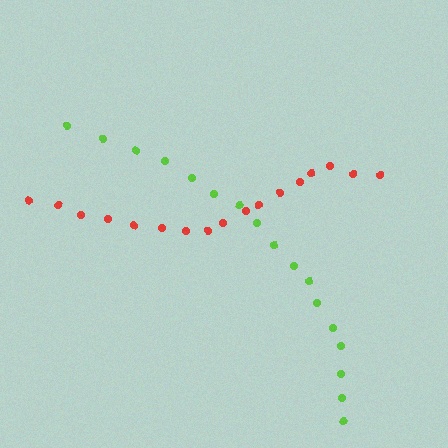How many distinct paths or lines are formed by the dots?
There are 2 distinct paths.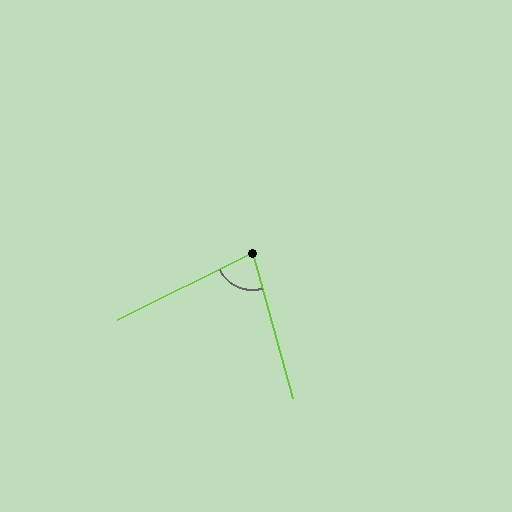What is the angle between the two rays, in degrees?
Approximately 79 degrees.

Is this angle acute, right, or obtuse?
It is acute.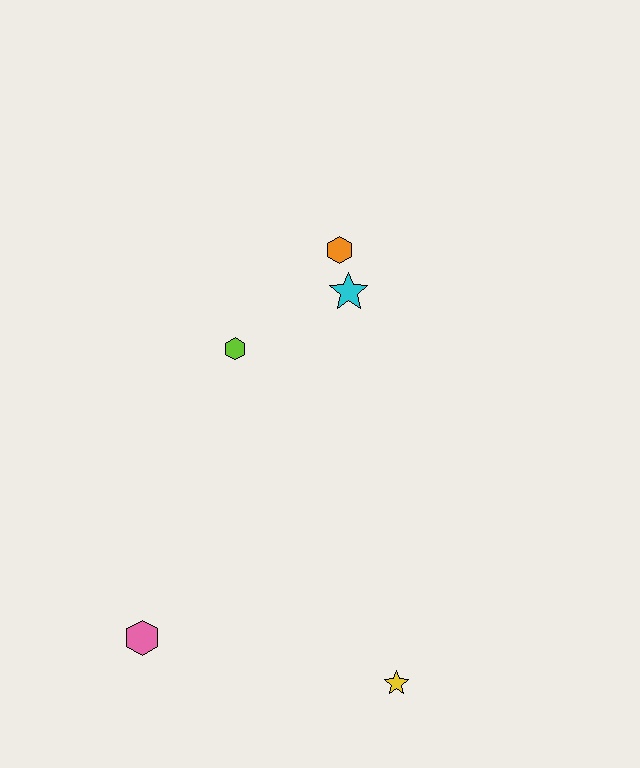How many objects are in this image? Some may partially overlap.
There are 5 objects.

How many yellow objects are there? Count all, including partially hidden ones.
There is 1 yellow object.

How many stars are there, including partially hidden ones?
There are 2 stars.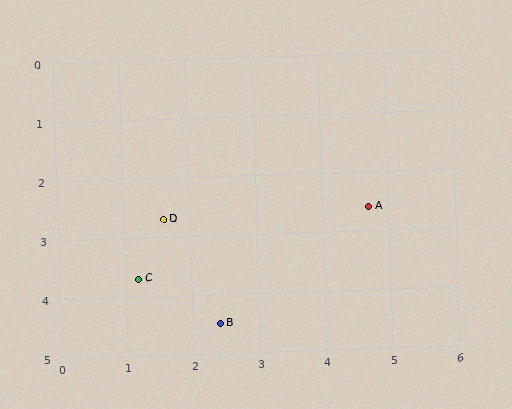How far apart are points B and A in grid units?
Points B and A are about 3.0 grid units apart.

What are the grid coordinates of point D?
Point D is at approximately (1.6, 2.7).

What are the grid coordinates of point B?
Point B is at approximately (2.4, 4.5).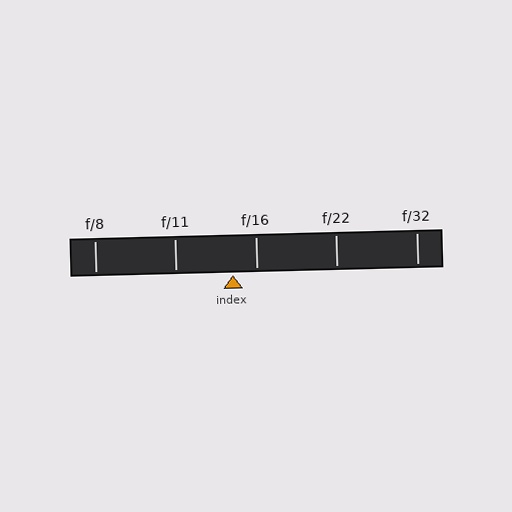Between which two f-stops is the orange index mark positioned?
The index mark is between f/11 and f/16.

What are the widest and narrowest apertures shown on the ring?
The widest aperture shown is f/8 and the narrowest is f/32.